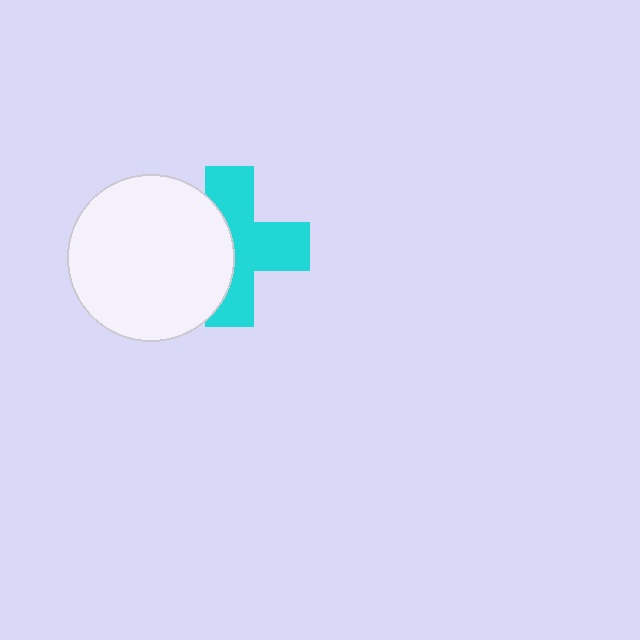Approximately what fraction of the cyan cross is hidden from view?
Roughly 40% of the cyan cross is hidden behind the white circle.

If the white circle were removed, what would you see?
You would see the complete cyan cross.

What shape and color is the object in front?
The object in front is a white circle.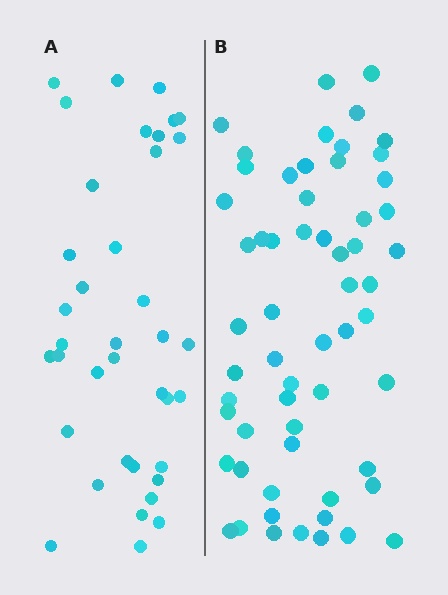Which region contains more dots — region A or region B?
Region B (the right region) has more dots.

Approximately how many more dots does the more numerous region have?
Region B has approximately 20 more dots than region A.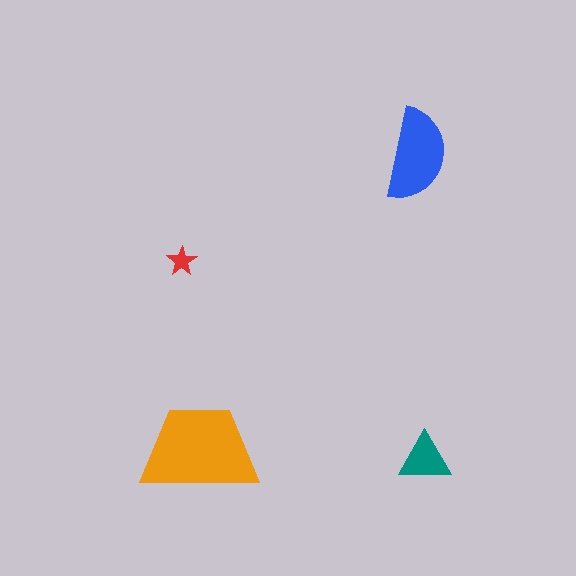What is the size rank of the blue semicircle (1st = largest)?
2nd.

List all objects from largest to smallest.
The orange trapezoid, the blue semicircle, the teal triangle, the red star.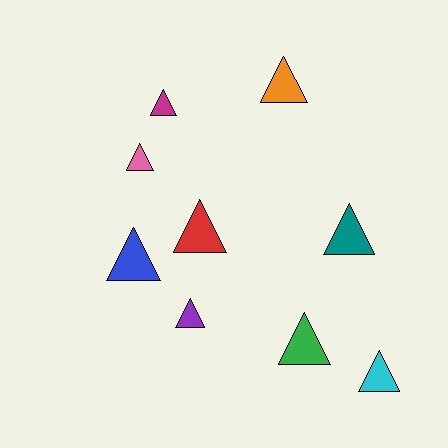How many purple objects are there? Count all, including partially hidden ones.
There is 1 purple object.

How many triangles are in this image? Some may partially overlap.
There are 9 triangles.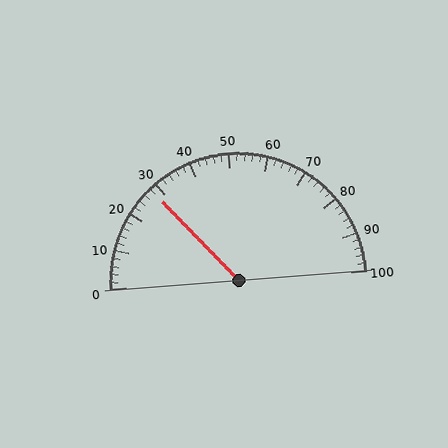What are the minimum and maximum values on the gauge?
The gauge ranges from 0 to 100.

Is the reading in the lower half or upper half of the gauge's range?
The reading is in the lower half of the range (0 to 100).